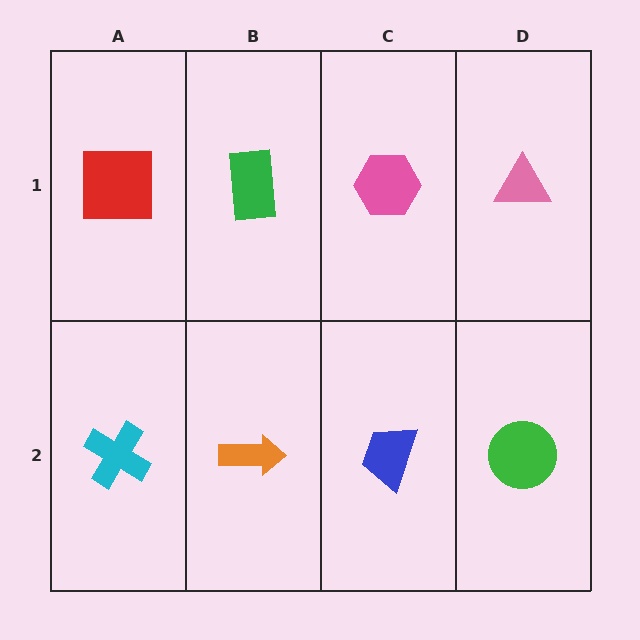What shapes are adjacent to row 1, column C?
A blue trapezoid (row 2, column C), a green rectangle (row 1, column B), a pink triangle (row 1, column D).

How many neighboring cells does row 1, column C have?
3.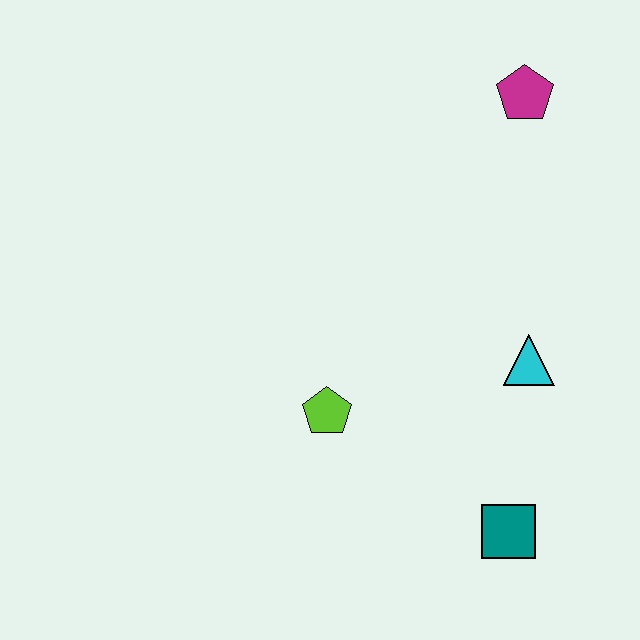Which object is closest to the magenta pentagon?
The cyan triangle is closest to the magenta pentagon.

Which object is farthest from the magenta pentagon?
The teal square is farthest from the magenta pentagon.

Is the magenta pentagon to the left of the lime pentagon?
No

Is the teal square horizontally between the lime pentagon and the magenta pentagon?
Yes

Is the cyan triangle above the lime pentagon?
Yes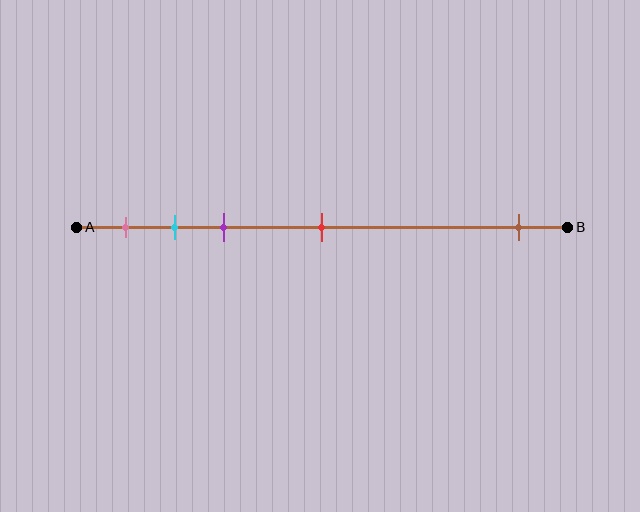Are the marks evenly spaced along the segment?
No, the marks are not evenly spaced.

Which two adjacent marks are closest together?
The cyan and purple marks are the closest adjacent pair.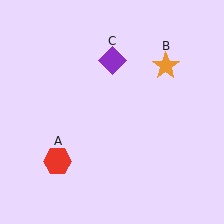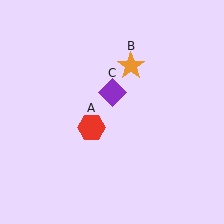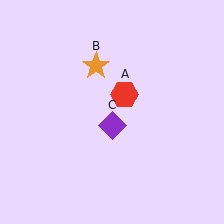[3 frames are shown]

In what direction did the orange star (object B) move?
The orange star (object B) moved left.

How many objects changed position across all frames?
3 objects changed position: red hexagon (object A), orange star (object B), purple diamond (object C).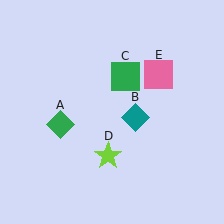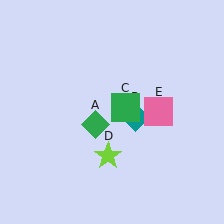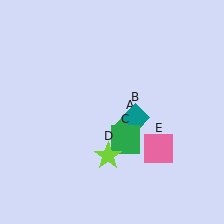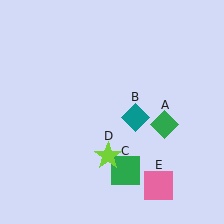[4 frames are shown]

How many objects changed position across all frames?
3 objects changed position: green diamond (object A), green square (object C), pink square (object E).